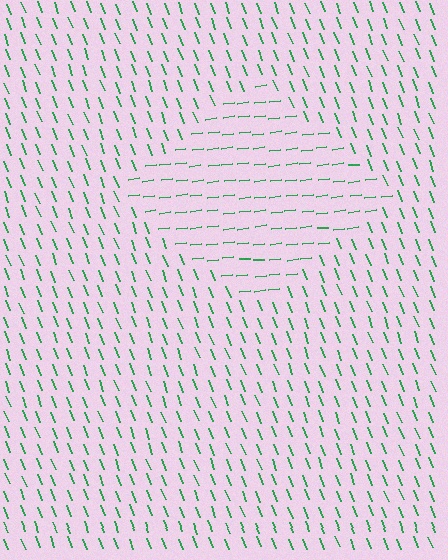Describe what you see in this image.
The image is filled with small green line segments. A diamond region in the image has lines oriented differently from the surrounding lines, creating a visible texture boundary.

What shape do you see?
I see a diamond.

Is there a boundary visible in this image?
Yes, there is a texture boundary formed by a change in line orientation.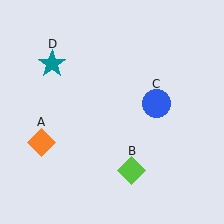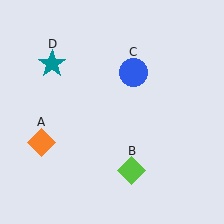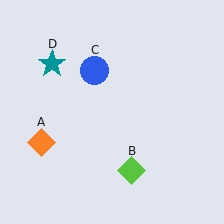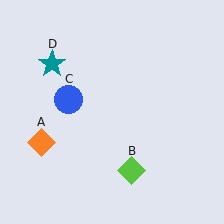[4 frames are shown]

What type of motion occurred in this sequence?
The blue circle (object C) rotated counterclockwise around the center of the scene.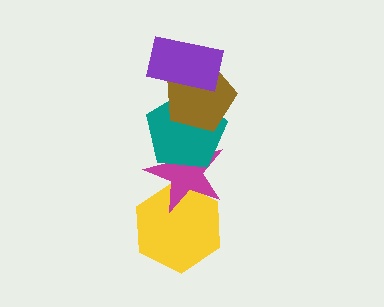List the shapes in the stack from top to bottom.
From top to bottom: the purple rectangle, the brown pentagon, the teal pentagon, the magenta star, the yellow hexagon.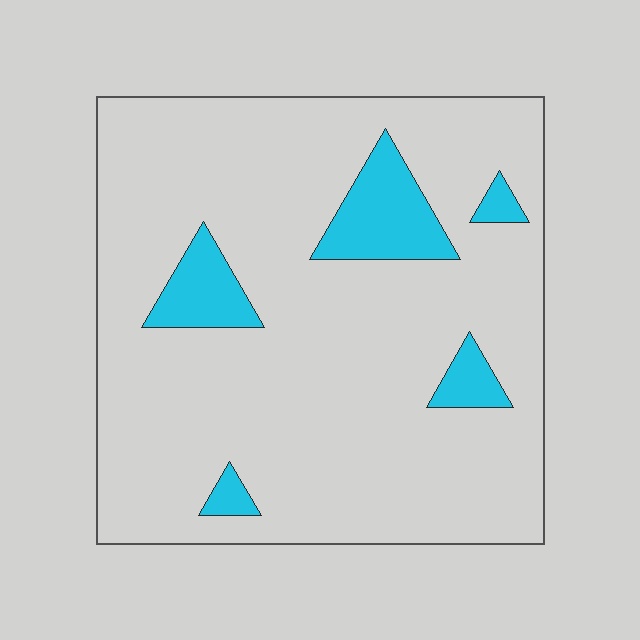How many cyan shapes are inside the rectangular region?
5.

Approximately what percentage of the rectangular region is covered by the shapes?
Approximately 10%.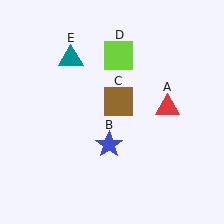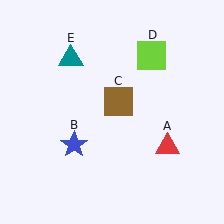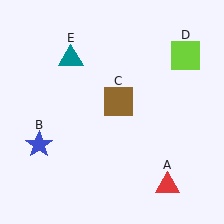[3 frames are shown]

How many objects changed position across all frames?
3 objects changed position: red triangle (object A), blue star (object B), lime square (object D).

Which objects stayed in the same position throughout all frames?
Brown square (object C) and teal triangle (object E) remained stationary.